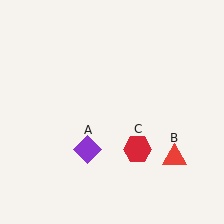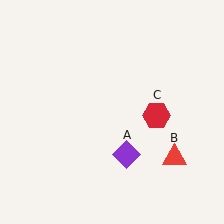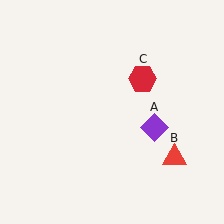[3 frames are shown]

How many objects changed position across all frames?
2 objects changed position: purple diamond (object A), red hexagon (object C).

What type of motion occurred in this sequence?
The purple diamond (object A), red hexagon (object C) rotated counterclockwise around the center of the scene.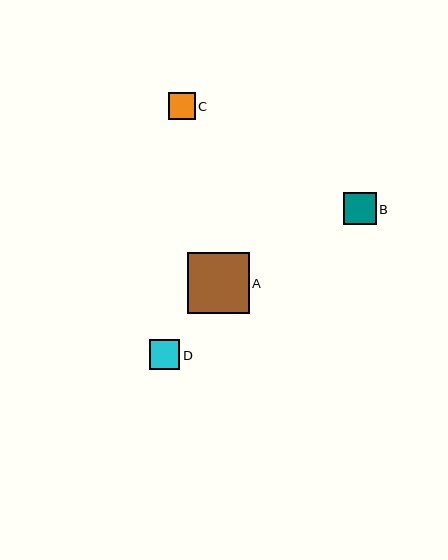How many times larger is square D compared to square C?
Square D is approximately 1.1 times the size of square C.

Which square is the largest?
Square A is the largest with a size of approximately 62 pixels.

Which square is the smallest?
Square C is the smallest with a size of approximately 27 pixels.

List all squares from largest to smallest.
From largest to smallest: A, B, D, C.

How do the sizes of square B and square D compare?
Square B and square D are approximately the same size.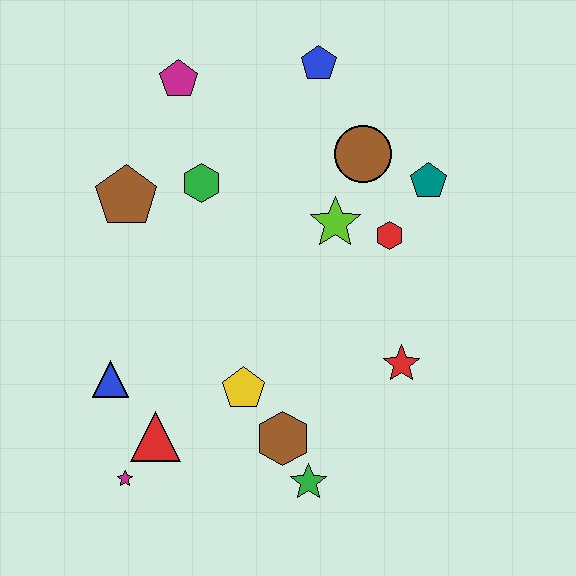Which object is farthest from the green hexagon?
The green star is farthest from the green hexagon.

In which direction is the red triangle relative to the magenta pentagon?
The red triangle is below the magenta pentagon.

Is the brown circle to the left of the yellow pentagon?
No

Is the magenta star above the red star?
No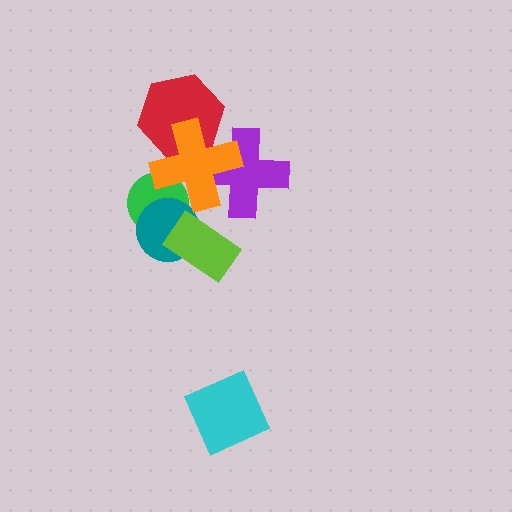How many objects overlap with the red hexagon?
1 object overlaps with the red hexagon.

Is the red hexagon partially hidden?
Yes, it is partially covered by another shape.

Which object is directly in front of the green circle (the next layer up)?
The teal circle is directly in front of the green circle.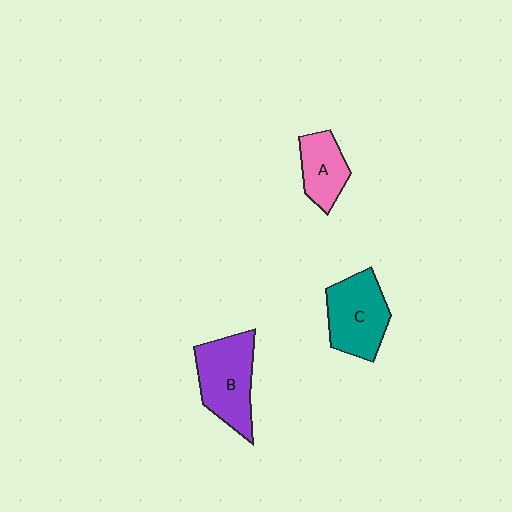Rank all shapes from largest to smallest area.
From largest to smallest: B (purple), C (teal), A (pink).